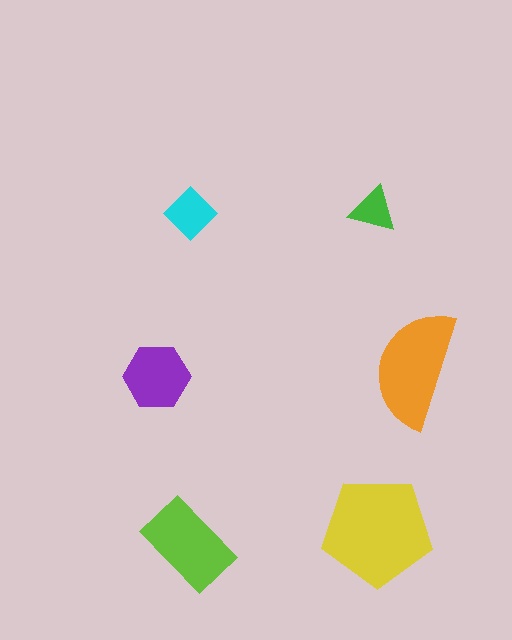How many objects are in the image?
There are 6 objects in the image.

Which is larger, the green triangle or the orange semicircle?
The orange semicircle.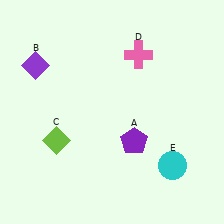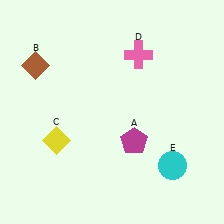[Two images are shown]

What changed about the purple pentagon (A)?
In Image 1, A is purple. In Image 2, it changed to magenta.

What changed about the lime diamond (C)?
In Image 1, C is lime. In Image 2, it changed to yellow.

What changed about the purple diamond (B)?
In Image 1, B is purple. In Image 2, it changed to brown.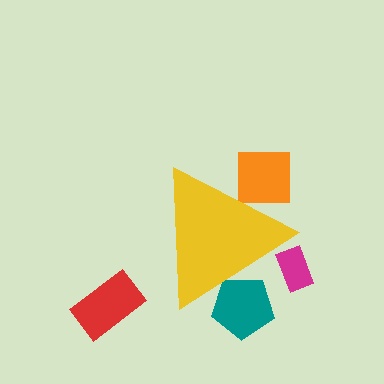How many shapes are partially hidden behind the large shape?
3 shapes are partially hidden.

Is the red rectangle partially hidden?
No, the red rectangle is fully visible.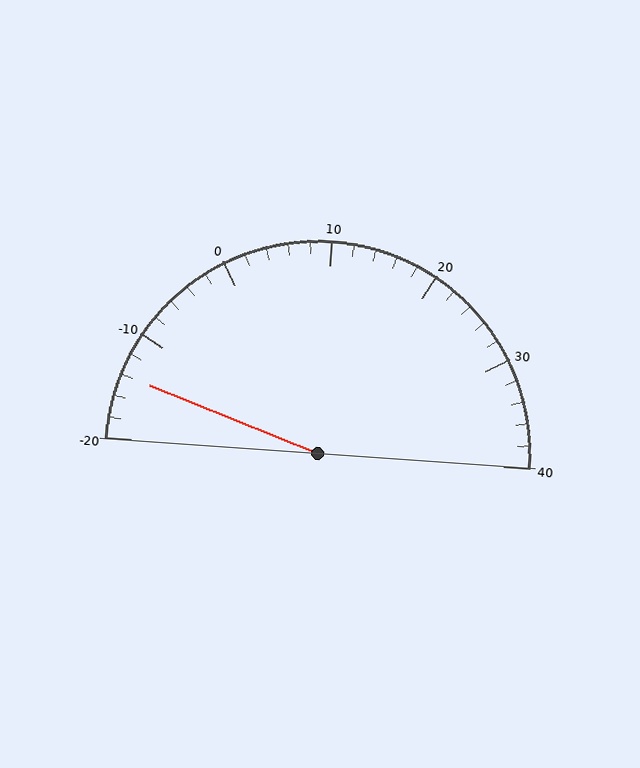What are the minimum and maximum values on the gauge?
The gauge ranges from -20 to 40.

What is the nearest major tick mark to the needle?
The nearest major tick mark is -10.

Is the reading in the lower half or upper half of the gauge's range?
The reading is in the lower half of the range (-20 to 40).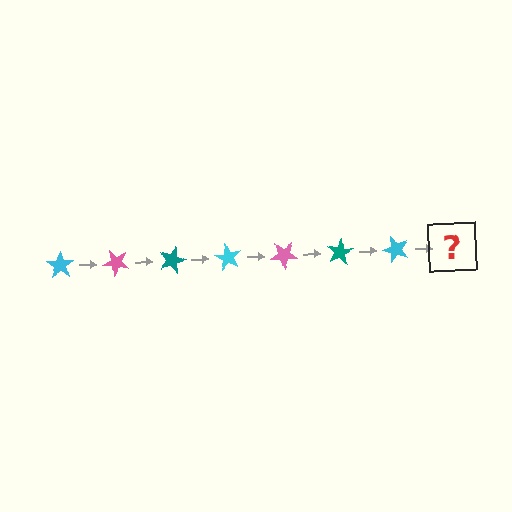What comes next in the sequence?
The next element should be a pink star, rotated 315 degrees from the start.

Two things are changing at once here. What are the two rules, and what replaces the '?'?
The two rules are that it rotates 45 degrees each step and the color cycles through cyan, pink, and teal. The '?' should be a pink star, rotated 315 degrees from the start.